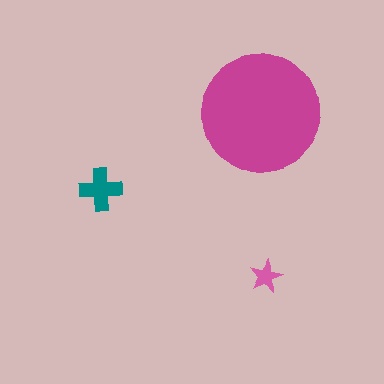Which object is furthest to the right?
The magenta circle is rightmost.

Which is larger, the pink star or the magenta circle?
The magenta circle.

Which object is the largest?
The magenta circle.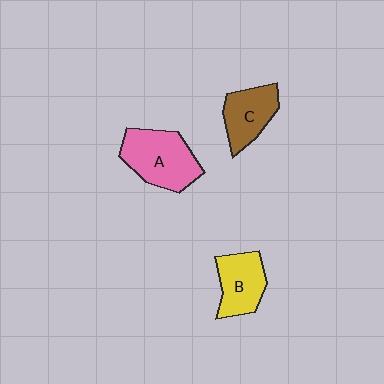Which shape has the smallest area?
Shape C (brown).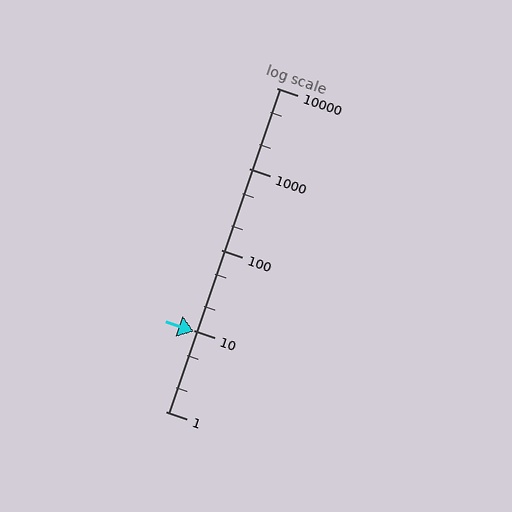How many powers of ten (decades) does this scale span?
The scale spans 4 decades, from 1 to 10000.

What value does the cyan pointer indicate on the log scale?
The pointer indicates approximately 9.7.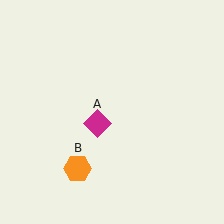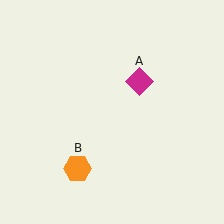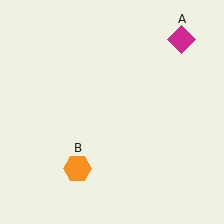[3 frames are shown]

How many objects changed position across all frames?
1 object changed position: magenta diamond (object A).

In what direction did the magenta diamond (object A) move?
The magenta diamond (object A) moved up and to the right.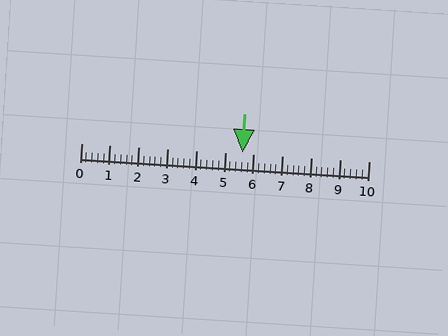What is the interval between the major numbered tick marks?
The major tick marks are spaced 1 units apart.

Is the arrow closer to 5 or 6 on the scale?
The arrow is closer to 6.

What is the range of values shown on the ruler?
The ruler shows values from 0 to 10.